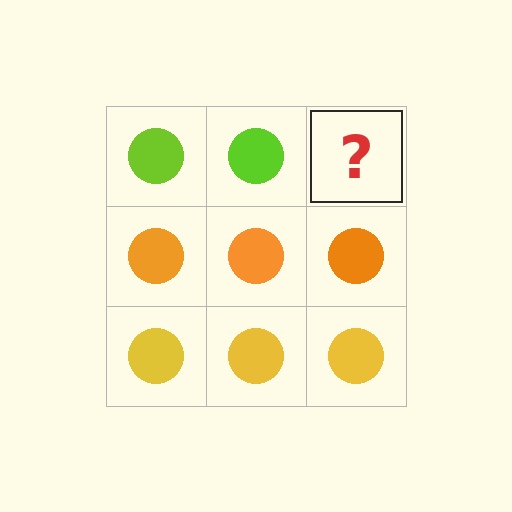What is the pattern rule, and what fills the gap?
The rule is that each row has a consistent color. The gap should be filled with a lime circle.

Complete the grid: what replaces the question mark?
The question mark should be replaced with a lime circle.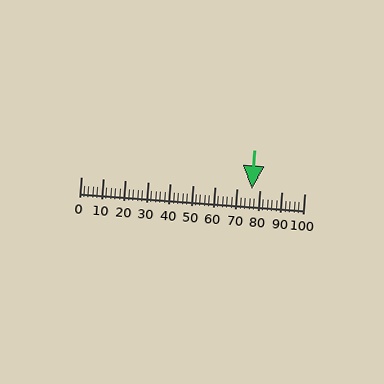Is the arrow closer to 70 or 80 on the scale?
The arrow is closer to 80.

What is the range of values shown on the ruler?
The ruler shows values from 0 to 100.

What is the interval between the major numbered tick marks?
The major tick marks are spaced 10 units apart.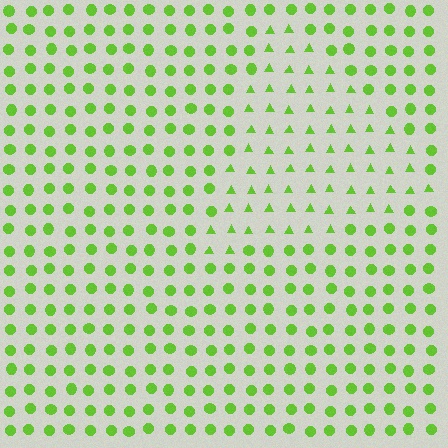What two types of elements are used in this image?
The image uses triangles inside the triangle region and circles outside it.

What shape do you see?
I see a triangle.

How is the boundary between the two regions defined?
The boundary is defined by a change in element shape: triangles inside vs. circles outside. All elements share the same color and spacing.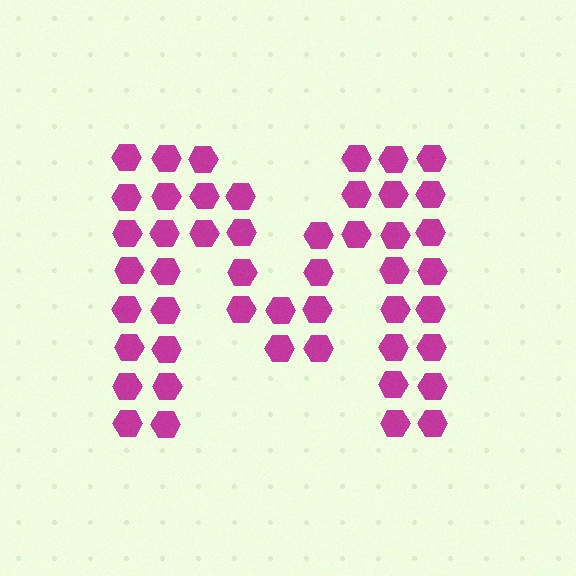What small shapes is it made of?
It is made of small hexagons.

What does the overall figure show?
The overall figure shows the letter M.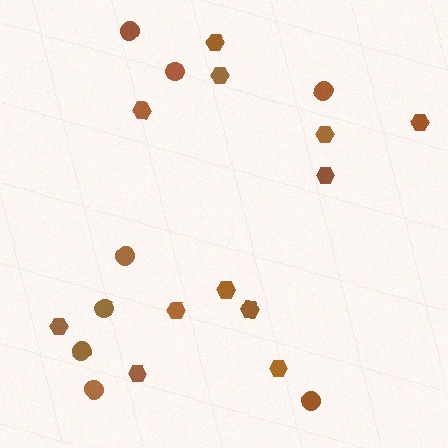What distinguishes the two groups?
There are 2 groups: one group of hexagons (12) and one group of circles (8).